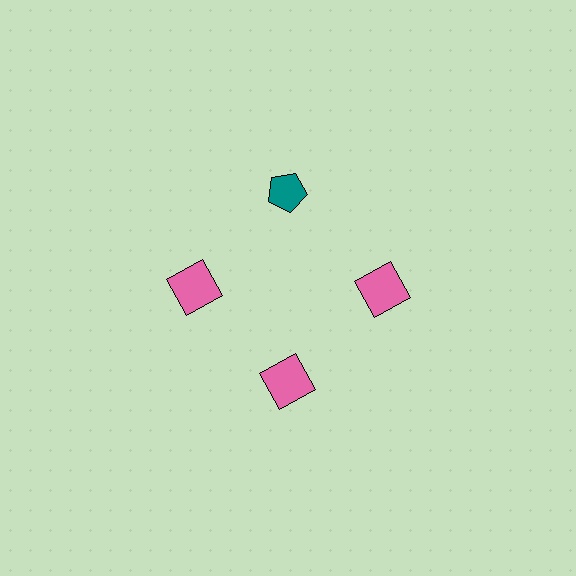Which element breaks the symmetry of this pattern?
The teal pentagon at roughly the 12 o'clock position breaks the symmetry. All other shapes are pink squares.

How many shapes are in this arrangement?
There are 4 shapes arranged in a ring pattern.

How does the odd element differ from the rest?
It differs in both color (teal instead of pink) and shape (pentagon instead of square).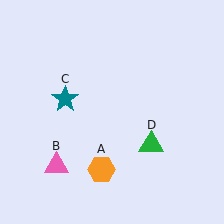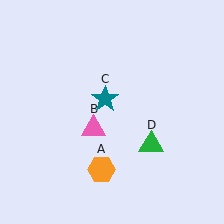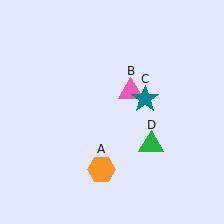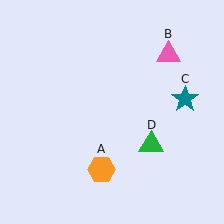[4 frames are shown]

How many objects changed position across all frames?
2 objects changed position: pink triangle (object B), teal star (object C).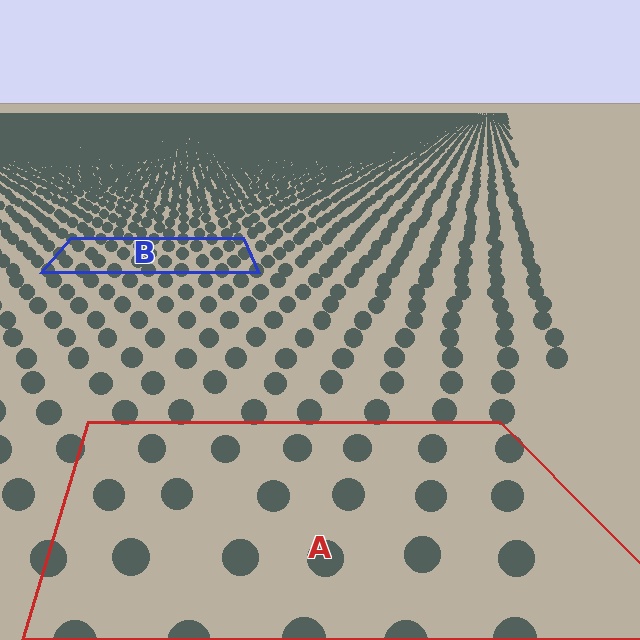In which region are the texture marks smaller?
The texture marks are smaller in region B, because it is farther away.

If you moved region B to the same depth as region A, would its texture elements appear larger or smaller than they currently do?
They would appear larger. At a closer depth, the same texture elements are projected at a bigger on-screen size.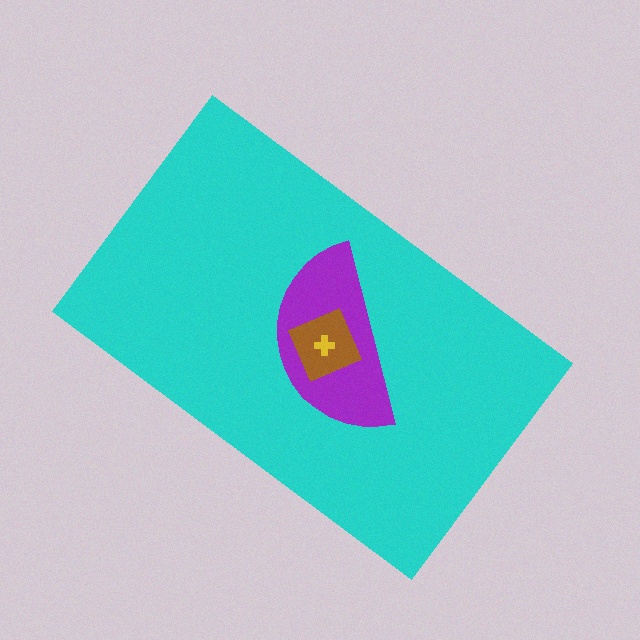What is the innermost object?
The yellow cross.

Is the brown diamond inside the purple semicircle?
Yes.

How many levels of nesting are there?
4.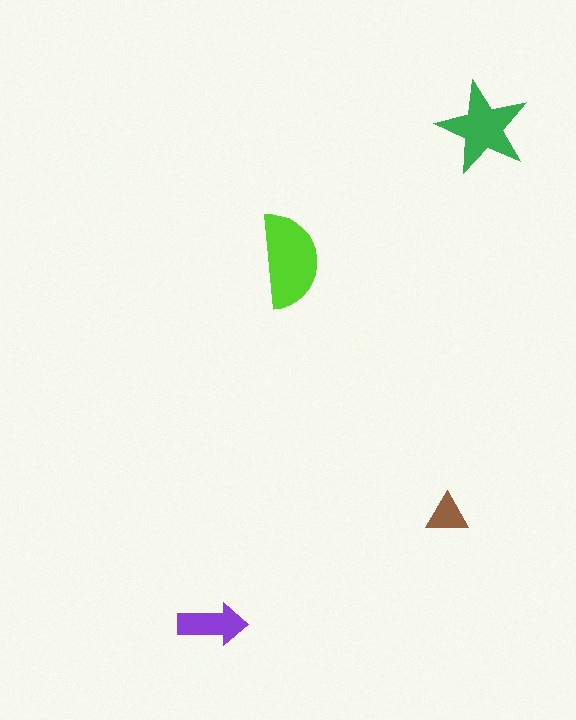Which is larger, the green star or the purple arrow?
The green star.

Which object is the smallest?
The brown triangle.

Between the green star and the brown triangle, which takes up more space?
The green star.